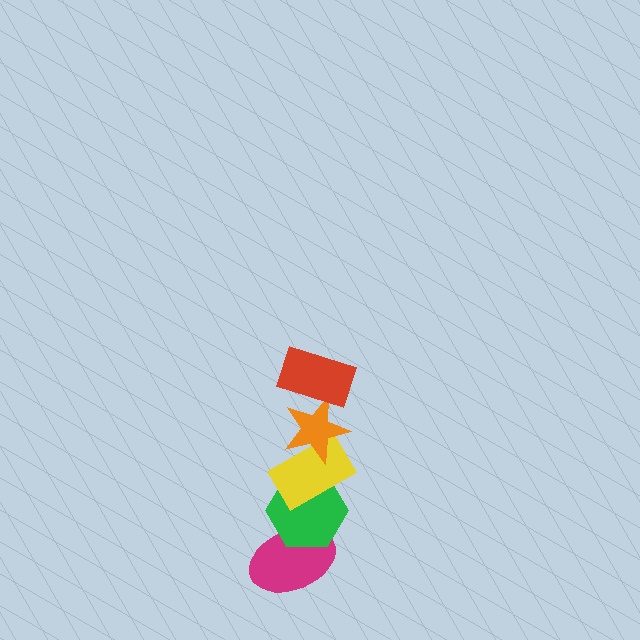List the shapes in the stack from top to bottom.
From top to bottom: the red rectangle, the orange star, the yellow rectangle, the green hexagon, the magenta ellipse.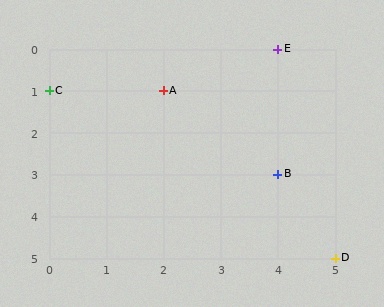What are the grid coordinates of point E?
Point E is at grid coordinates (4, 0).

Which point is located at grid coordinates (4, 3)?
Point B is at (4, 3).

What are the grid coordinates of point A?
Point A is at grid coordinates (2, 1).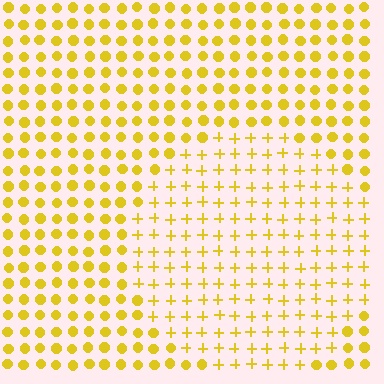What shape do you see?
I see a circle.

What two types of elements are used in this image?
The image uses plus signs inside the circle region and circles outside it.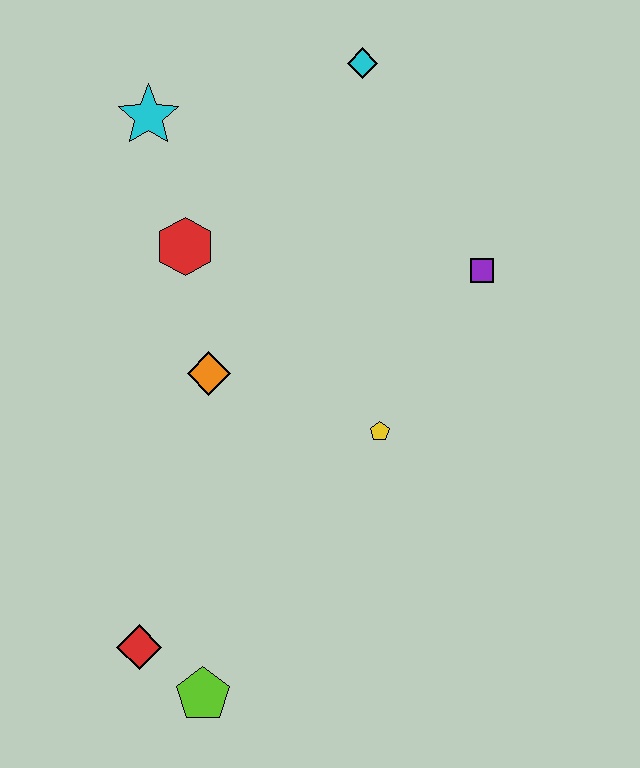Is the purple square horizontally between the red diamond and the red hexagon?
No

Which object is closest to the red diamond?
The lime pentagon is closest to the red diamond.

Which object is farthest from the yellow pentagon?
The cyan star is farthest from the yellow pentagon.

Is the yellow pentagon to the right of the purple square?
No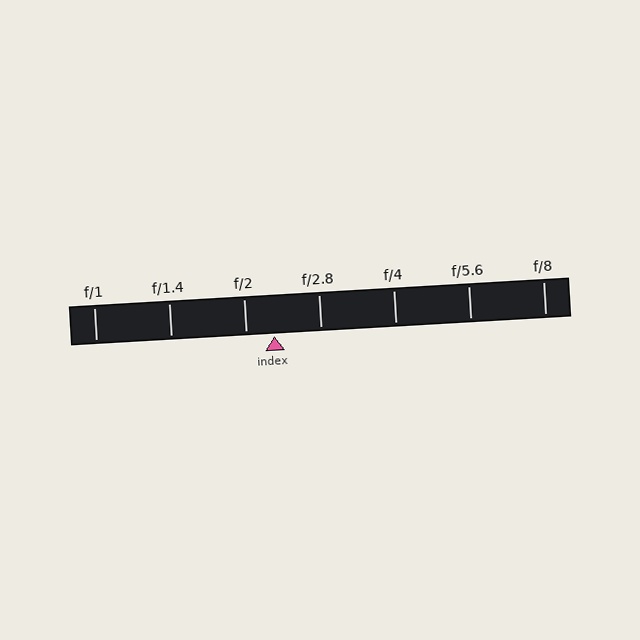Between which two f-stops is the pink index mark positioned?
The index mark is between f/2 and f/2.8.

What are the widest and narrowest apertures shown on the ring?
The widest aperture shown is f/1 and the narrowest is f/8.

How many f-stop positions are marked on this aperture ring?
There are 7 f-stop positions marked.